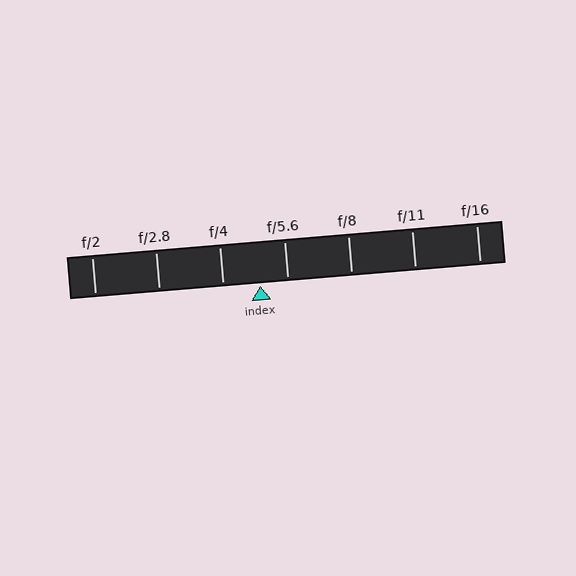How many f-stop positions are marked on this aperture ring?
There are 7 f-stop positions marked.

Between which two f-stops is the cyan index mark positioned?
The index mark is between f/4 and f/5.6.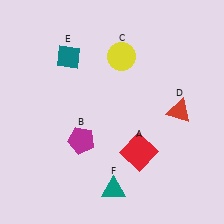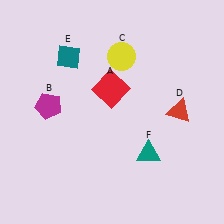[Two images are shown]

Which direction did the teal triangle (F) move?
The teal triangle (F) moved up.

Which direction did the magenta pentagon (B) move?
The magenta pentagon (B) moved up.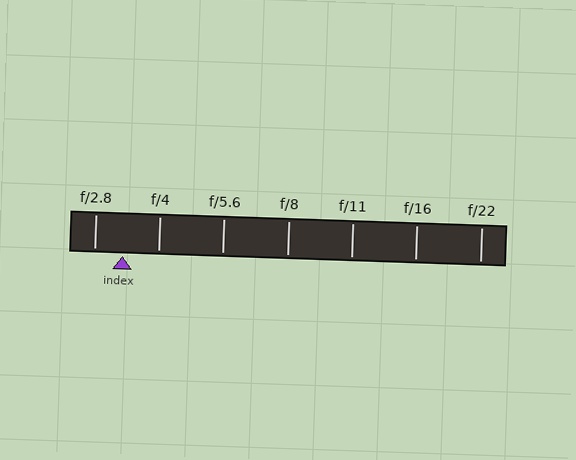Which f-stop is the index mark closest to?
The index mark is closest to f/2.8.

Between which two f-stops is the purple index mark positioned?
The index mark is between f/2.8 and f/4.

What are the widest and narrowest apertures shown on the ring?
The widest aperture shown is f/2.8 and the narrowest is f/22.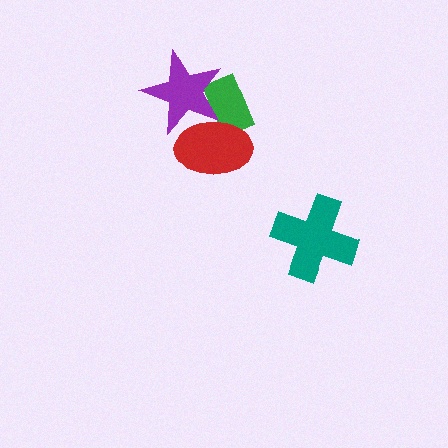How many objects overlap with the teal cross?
0 objects overlap with the teal cross.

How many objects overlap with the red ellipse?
2 objects overlap with the red ellipse.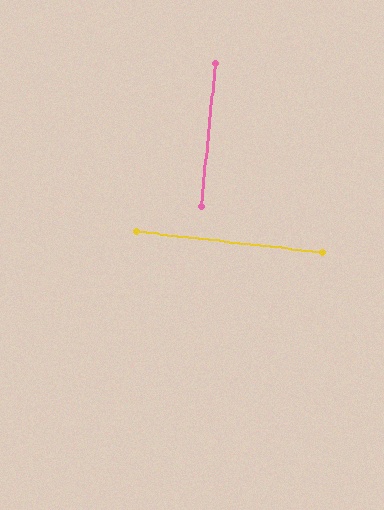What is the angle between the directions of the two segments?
Approximately 89 degrees.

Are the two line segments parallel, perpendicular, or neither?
Perpendicular — they meet at approximately 89°.